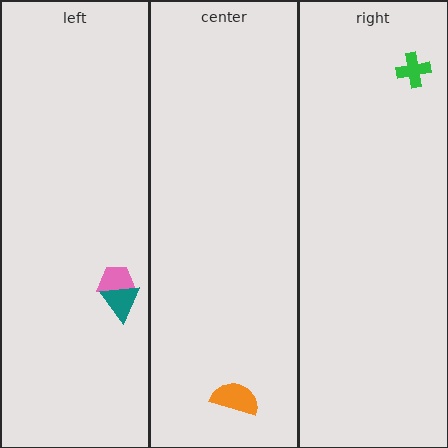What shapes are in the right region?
The green cross.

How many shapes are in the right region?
1.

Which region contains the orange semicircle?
The center region.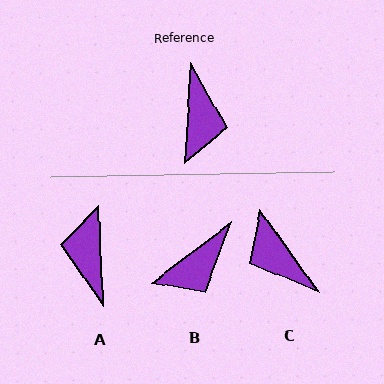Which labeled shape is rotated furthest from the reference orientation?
A, about 175 degrees away.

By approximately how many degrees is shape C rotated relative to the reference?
Approximately 142 degrees clockwise.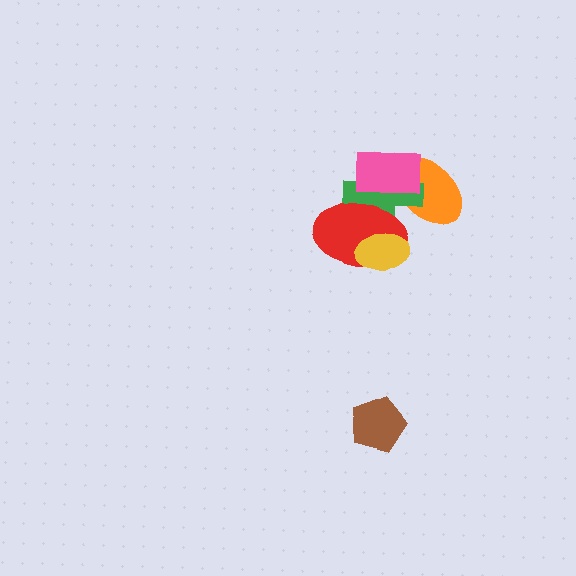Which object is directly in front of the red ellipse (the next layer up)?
The yellow ellipse is directly in front of the red ellipse.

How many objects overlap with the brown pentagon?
0 objects overlap with the brown pentagon.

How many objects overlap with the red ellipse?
3 objects overlap with the red ellipse.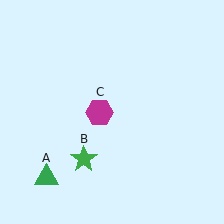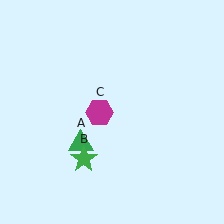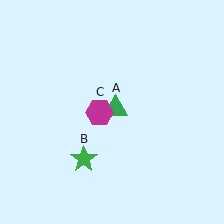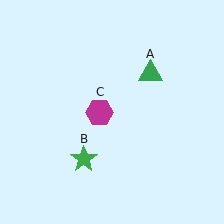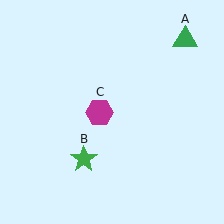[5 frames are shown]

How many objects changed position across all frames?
1 object changed position: green triangle (object A).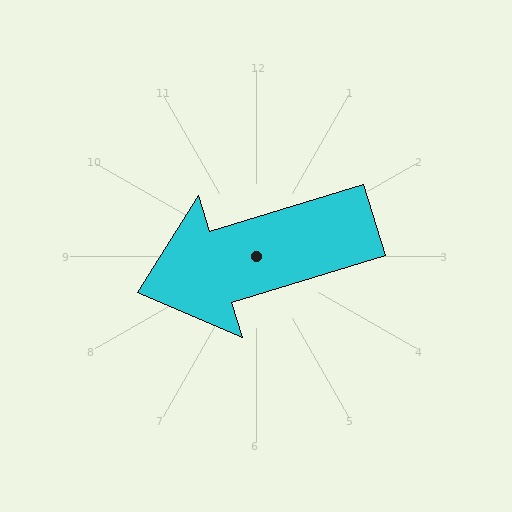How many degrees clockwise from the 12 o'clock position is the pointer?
Approximately 253 degrees.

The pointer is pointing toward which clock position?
Roughly 8 o'clock.